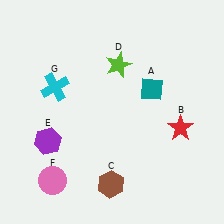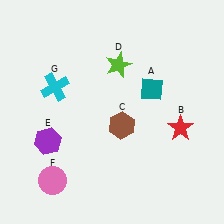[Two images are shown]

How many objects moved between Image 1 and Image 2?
1 object moved between the two images.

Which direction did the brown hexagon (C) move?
The brown hexagon (C) moved up.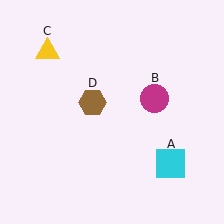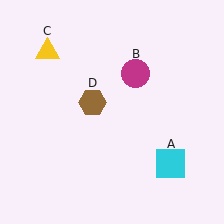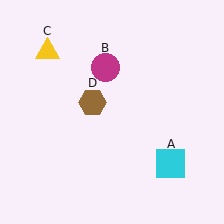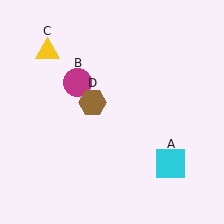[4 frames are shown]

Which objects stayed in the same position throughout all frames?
Cyan square (object A) and yellow triangle (object C) and brown hexagon (object D) remained stationary.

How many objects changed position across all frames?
1 object changed position: magenta circle (object B).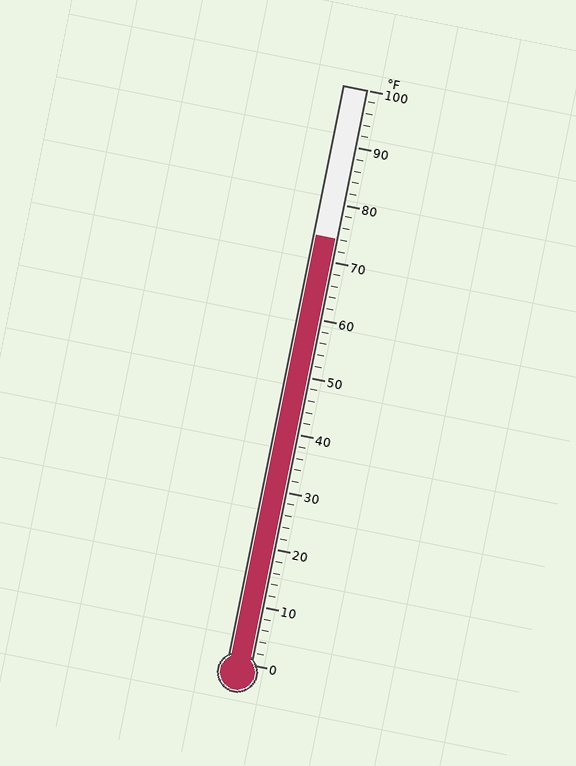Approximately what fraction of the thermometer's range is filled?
The thermometer is filled to approximately 75% of its range.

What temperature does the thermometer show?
The thermometer shows approximately 74°F.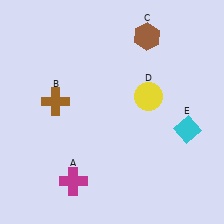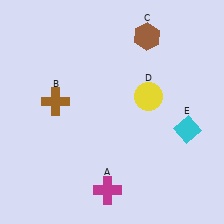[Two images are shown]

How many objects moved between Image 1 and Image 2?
1 object moved between the two images.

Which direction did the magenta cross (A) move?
The magenta cross (A) moved right.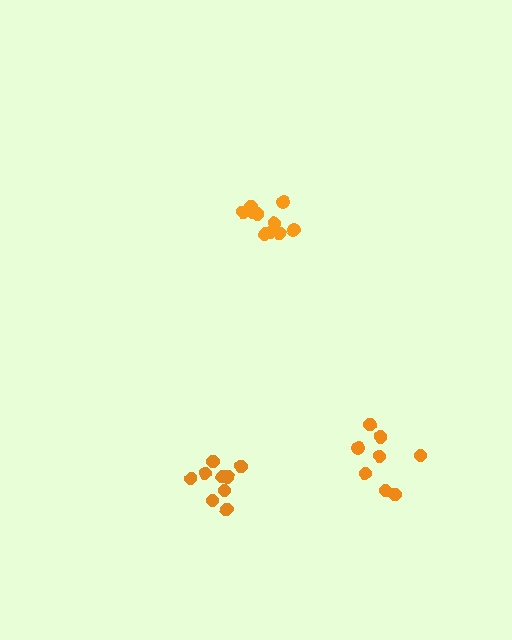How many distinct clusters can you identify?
There are 3 distinct clusters.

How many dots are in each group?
Group 1: 10 dots, Group 2: 9 dots, Group 3: 8 dots (27 total).